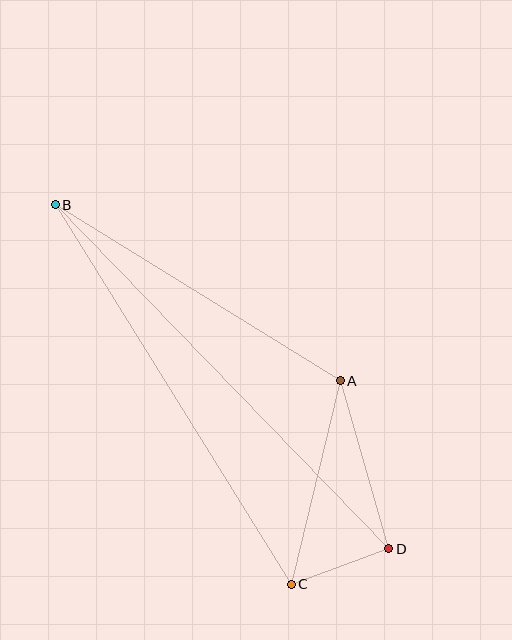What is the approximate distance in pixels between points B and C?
The distance between B and C is approximately 447 pixels.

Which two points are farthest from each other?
Points B and D are farthest from each other.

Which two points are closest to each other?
Points C and D are closest to each other.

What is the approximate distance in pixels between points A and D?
The distance between A and D is approximately 175 pixels.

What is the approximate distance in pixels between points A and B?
The distance between A and B is approximately 335 pixels.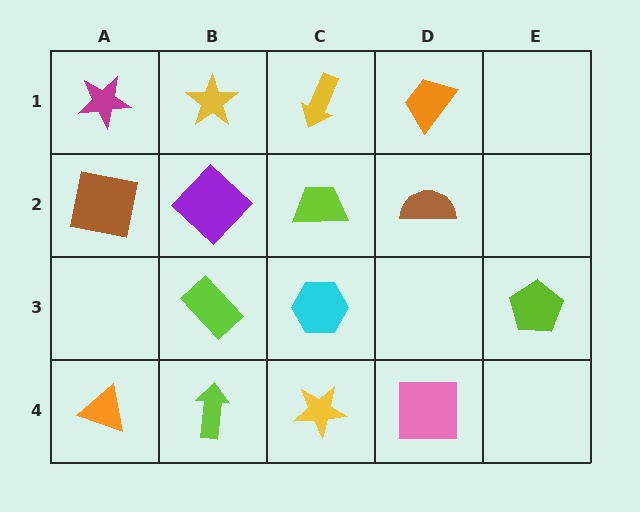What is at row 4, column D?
A pink square.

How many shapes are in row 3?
3 shapes.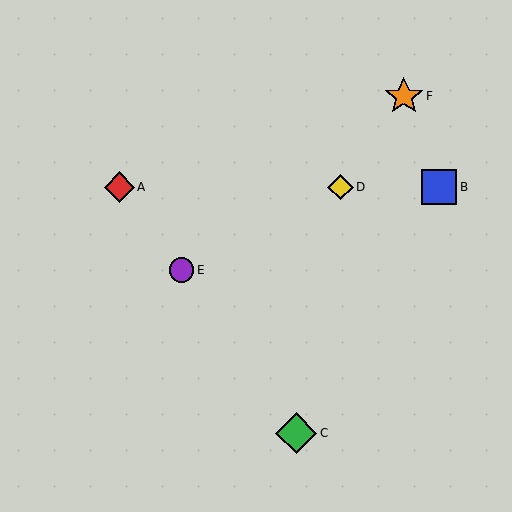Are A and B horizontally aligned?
Yes, both are at y≈187.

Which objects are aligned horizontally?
Objects A, B, D are aligned horizontally.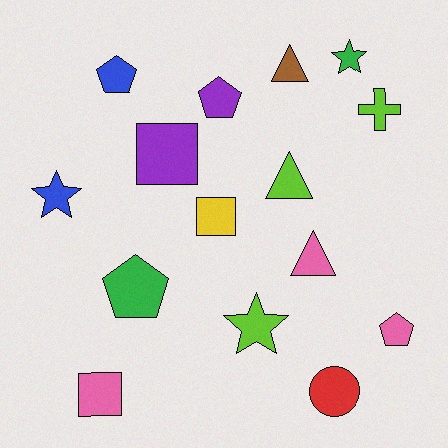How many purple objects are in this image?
There are 2 purple objects.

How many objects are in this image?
There are 15 objects.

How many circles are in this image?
There is 1 circle.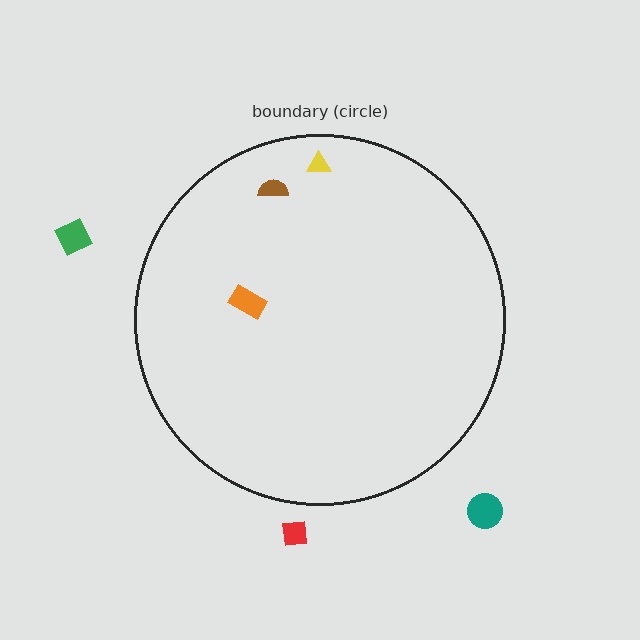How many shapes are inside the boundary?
3 inside, 3 outside.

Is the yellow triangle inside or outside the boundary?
Inside.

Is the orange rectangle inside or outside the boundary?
Inside.